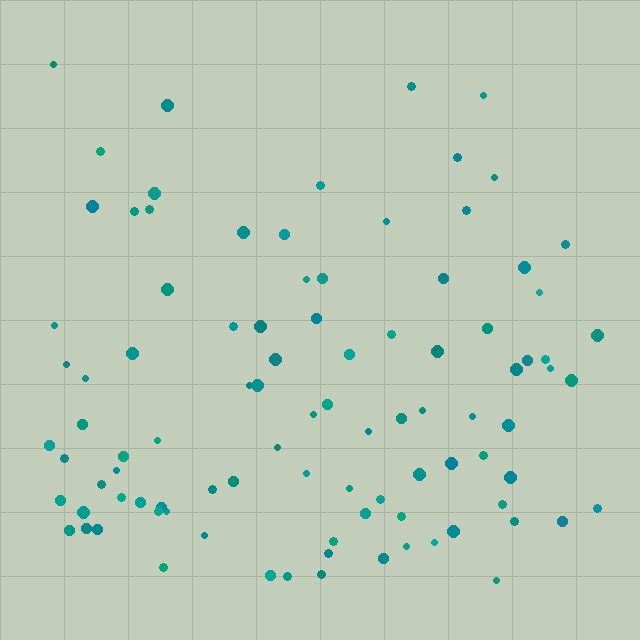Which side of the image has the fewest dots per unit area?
The top.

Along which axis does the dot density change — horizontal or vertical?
Vertical.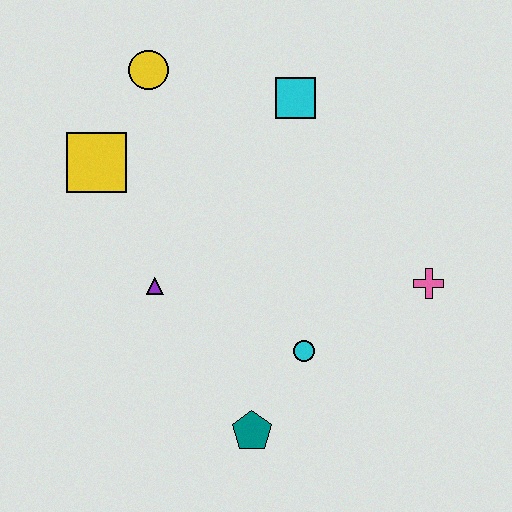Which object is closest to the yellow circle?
The yellow square is closest to the yellow circle.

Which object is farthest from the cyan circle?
The yellow circle is farthest from the cyan circle.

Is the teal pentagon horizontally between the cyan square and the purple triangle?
Yes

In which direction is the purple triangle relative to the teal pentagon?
The purple triangle is above the teal pentagon.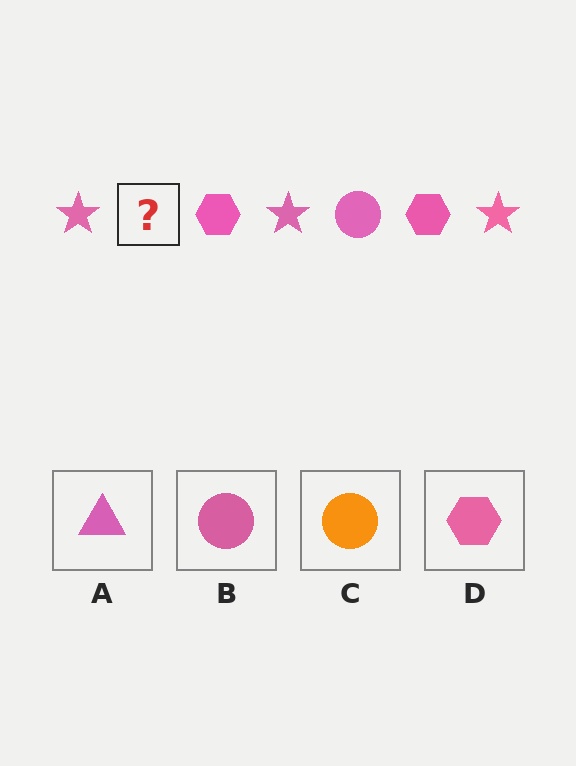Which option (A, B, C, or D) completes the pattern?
B.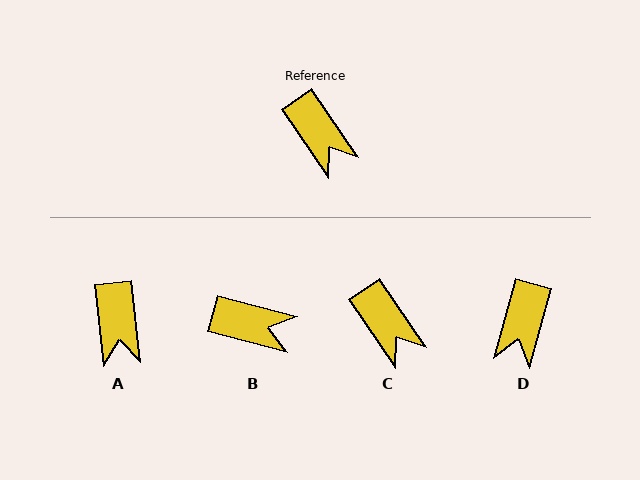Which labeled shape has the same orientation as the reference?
C.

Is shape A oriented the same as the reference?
No, it is off by about 28 degrees.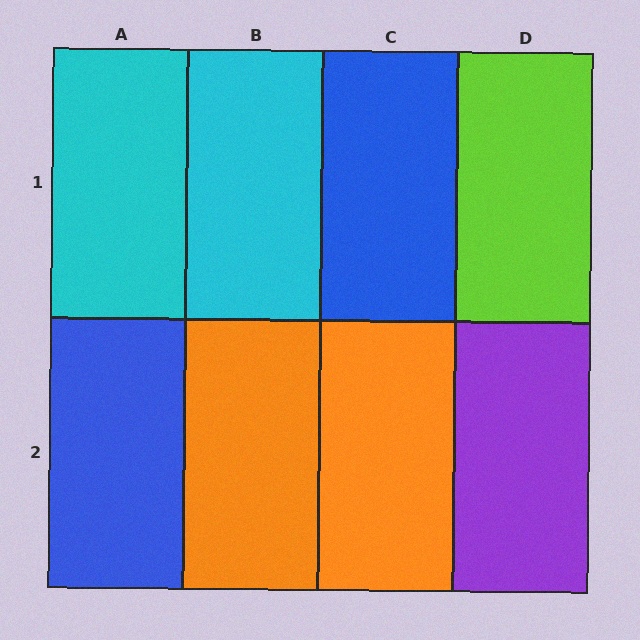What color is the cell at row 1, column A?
Cyan.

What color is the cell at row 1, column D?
Lime.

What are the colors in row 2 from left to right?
Blue, orange, orange, purple.